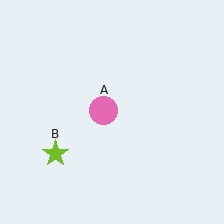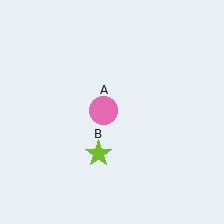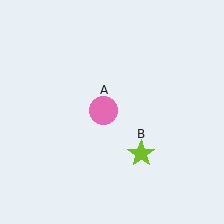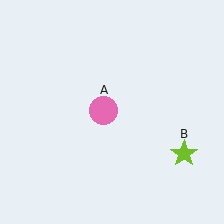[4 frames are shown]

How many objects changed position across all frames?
1 object changed position: lime star (object B).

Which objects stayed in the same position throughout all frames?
Pink circle (object A) remained stationary.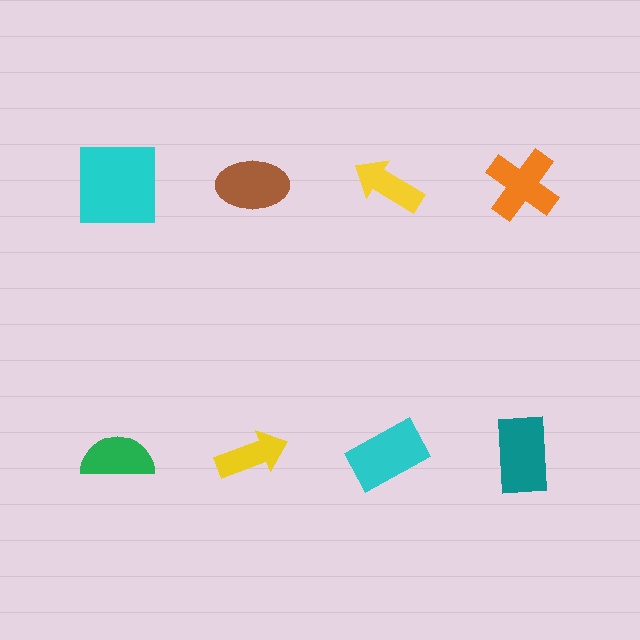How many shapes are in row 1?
4 shapes.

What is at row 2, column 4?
A teal rectangle.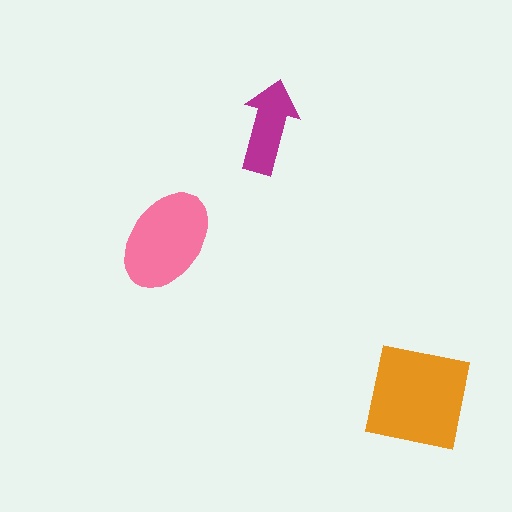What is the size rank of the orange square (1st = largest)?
1st.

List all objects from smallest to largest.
The magenta arrow, the pink ellipse, the orange square.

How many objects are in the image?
There are 3 objects in the image.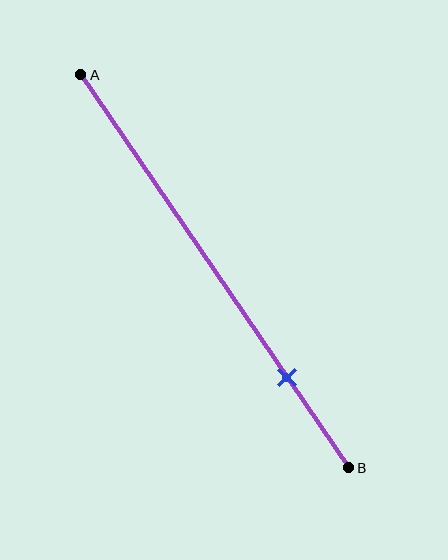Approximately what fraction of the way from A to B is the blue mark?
The blue mark is approximately 75% of the way from A to B.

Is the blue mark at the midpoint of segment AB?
No, the mark is at about 75% from A, not at the 50% midpoint.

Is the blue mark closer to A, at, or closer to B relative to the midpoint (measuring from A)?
The blue mark is closer to point B than the midpoint of segment AB.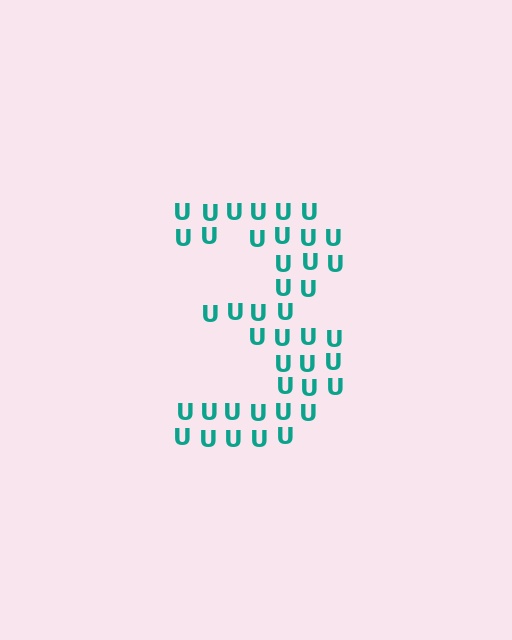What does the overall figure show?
The overall figure shows the digit 3.